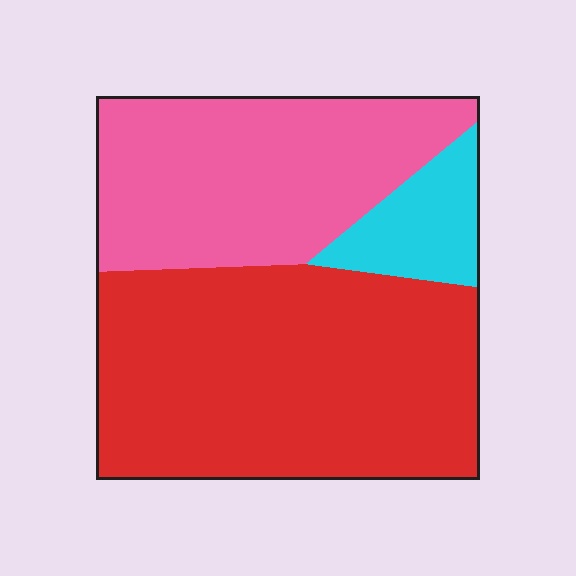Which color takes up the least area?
Cyan, at roughly 10%.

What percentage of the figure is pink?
Pink takes up between a quarter and a half of the figure.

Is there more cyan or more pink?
Pink.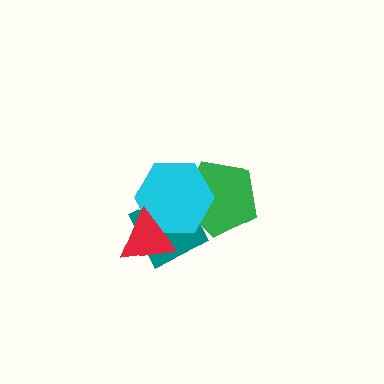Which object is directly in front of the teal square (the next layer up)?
The cyan hexagon is directly in front of the teal square.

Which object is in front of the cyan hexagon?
The red triangle is in front of the cyan hexagon.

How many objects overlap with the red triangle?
2 objects overlap with the red triangle.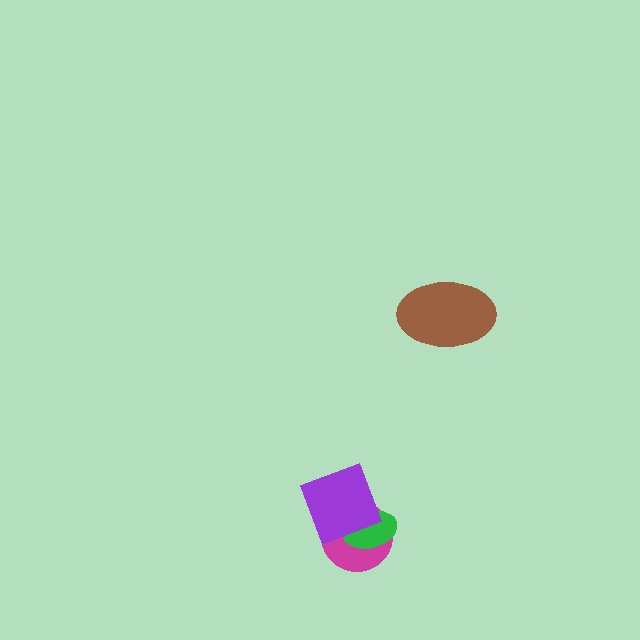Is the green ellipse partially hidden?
Yes, it is partially covered by another shape.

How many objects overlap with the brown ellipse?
0 objects overlap with the brown ellipse.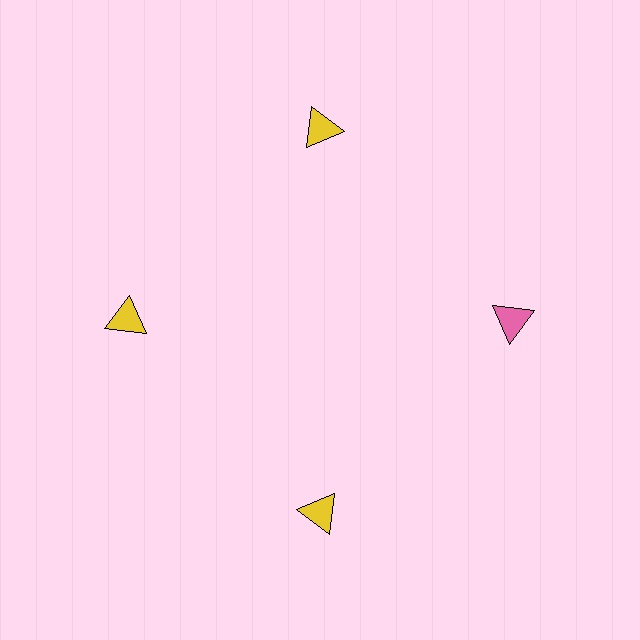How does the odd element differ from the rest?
It has a different color: pink instead of yellow.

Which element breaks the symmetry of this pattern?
The pink triangle at roughly the 3 o'clock position breaks the symmetry. All other shapes are yellow triangles.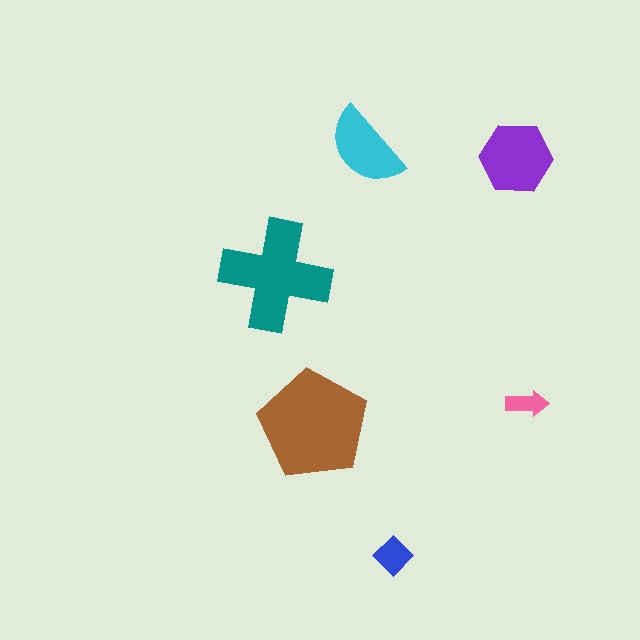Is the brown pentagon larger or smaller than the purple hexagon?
Larger.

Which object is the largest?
The brown pentagon.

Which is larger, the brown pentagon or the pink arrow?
The brown pentagon.